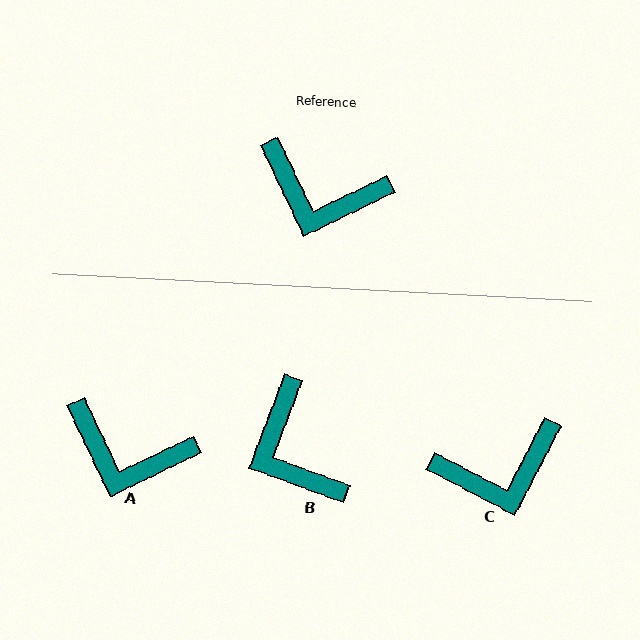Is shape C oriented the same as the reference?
No, it is off by about 37 degrees.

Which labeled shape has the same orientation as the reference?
A.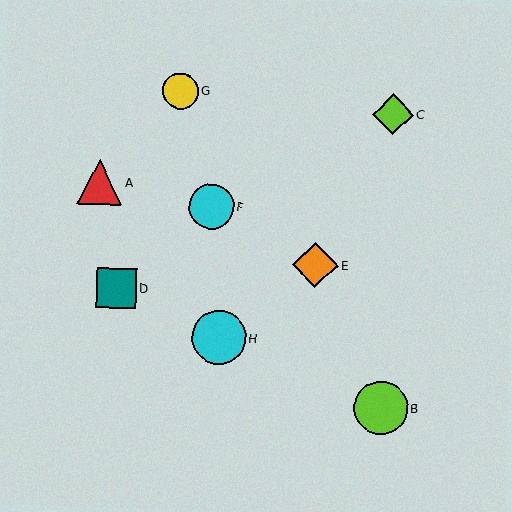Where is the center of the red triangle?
The center of the red triangle is at (99, 182).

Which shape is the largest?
The lime circle (labeled B) is the largest.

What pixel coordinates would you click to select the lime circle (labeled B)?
Click at (381, 408) to select the lime circle B.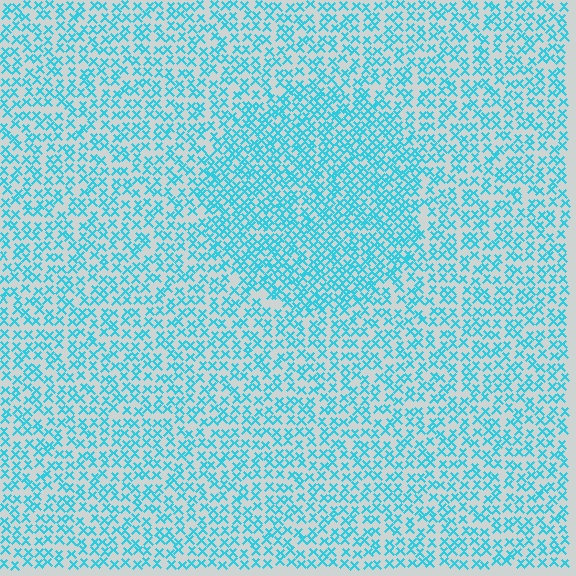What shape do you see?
I see a circle.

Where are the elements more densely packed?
The elements are more densely packed inside the circle boundary.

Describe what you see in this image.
The image contains small cyan elements arranged at two different densities. A circle-shaped region is visible where the elements are more densely packed than the surrounding area.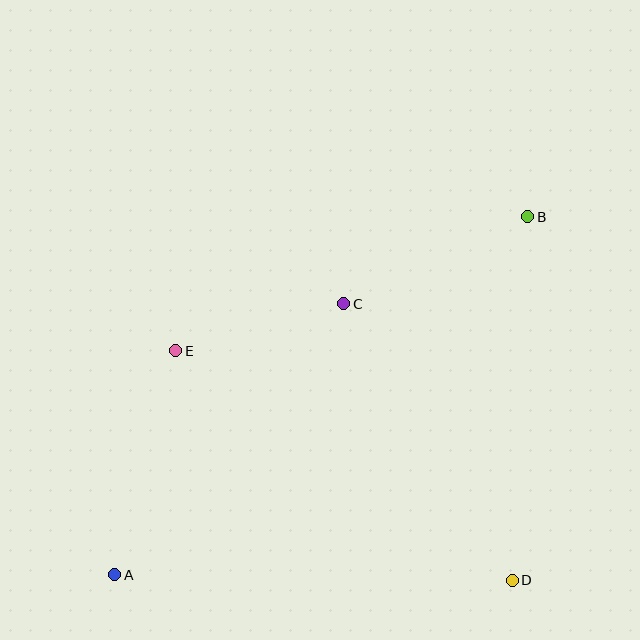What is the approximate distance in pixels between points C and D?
The distance between C and D is approximately 324 pixels.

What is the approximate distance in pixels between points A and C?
The distance between A and C is approximately 355 pixels.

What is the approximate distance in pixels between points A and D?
The distance between A and D is approximately 398 pixels.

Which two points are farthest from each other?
Points A and B are farthest from each other.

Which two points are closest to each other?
Points C and E are closest to each other.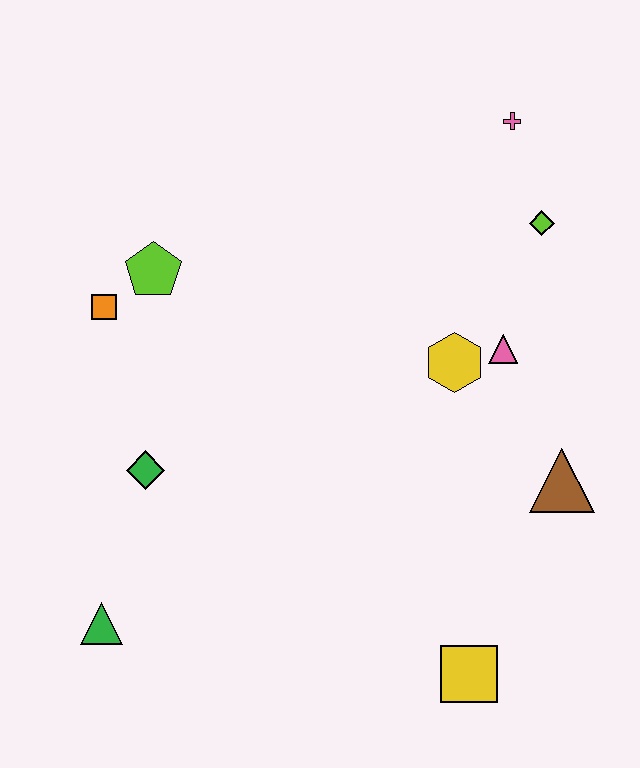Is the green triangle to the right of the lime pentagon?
No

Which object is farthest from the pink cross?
The green triangle is farthest from the pink cross.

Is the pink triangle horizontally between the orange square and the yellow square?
No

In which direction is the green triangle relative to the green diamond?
The green triangle is below the green diamond.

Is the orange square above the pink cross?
No